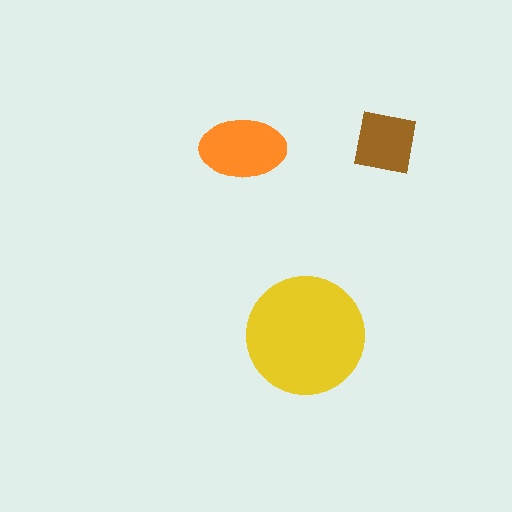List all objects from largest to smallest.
The yellow circle, the orange ellipse, the brown square.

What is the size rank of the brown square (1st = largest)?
3rd.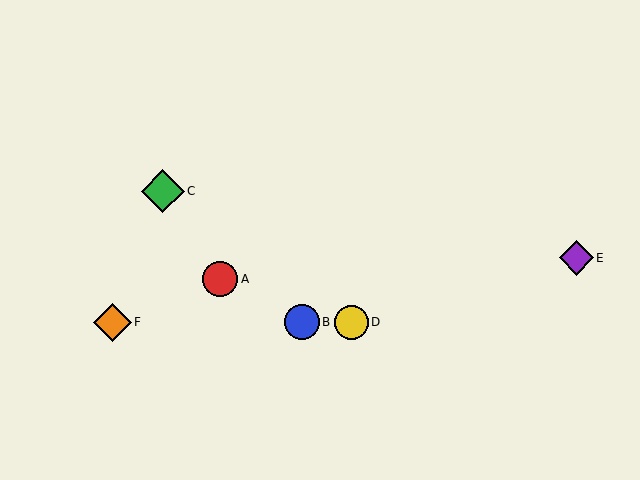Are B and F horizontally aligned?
Yes, both are at y≈322.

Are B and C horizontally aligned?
No, B is at y≈322 and C is at y≈191.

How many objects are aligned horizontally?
3 objects (B, D, F) are aligned horizontally.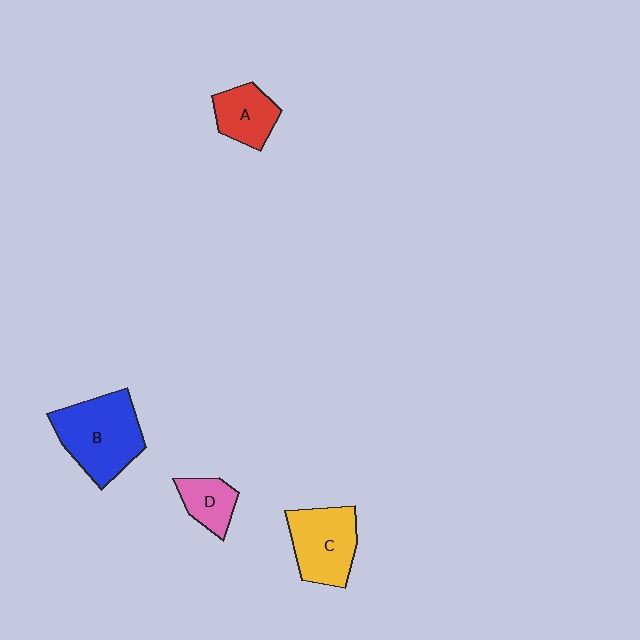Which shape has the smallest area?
Shape D (pink).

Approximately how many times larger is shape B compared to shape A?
Approximately 1.9 times.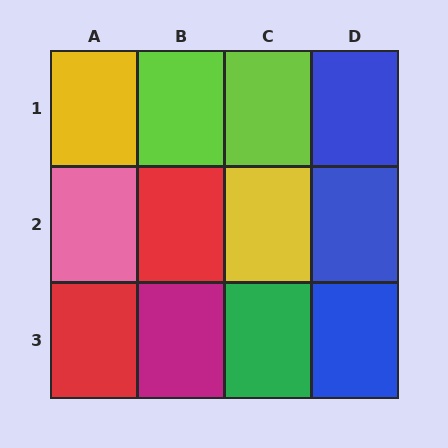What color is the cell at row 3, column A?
Red.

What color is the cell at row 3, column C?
Green.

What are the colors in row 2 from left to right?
Pink, red, yellow, blue.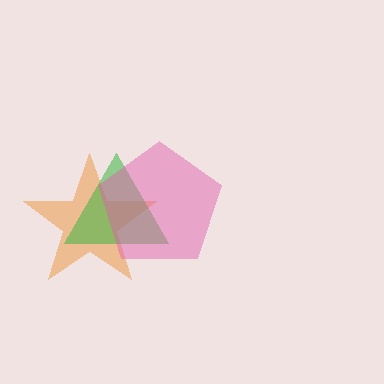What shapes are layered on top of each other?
The layered shapes are: an orange star, a green triangle, a pink pentagon.